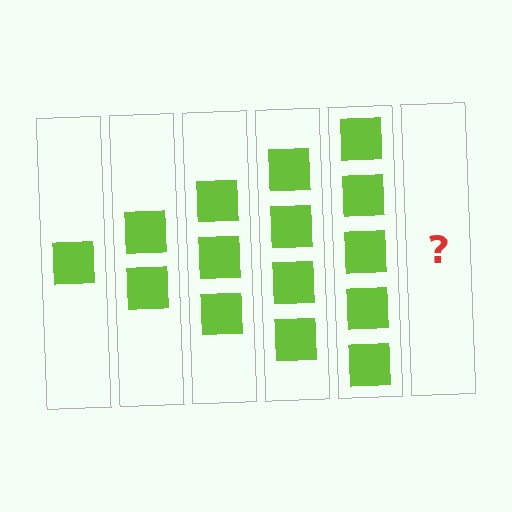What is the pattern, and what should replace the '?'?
The pattern is that each step adds one more square. The '?' should be 6 squares.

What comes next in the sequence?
The next element should be 6 squares.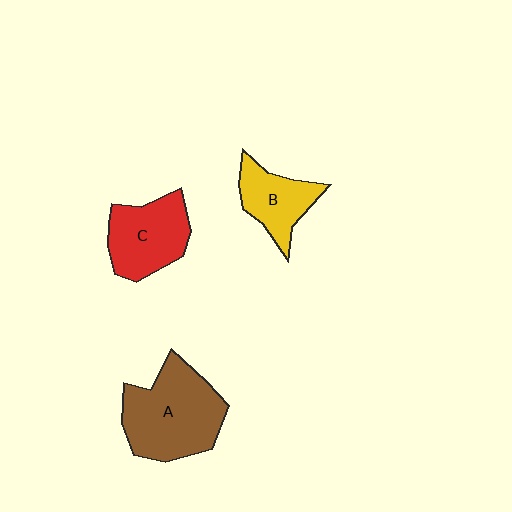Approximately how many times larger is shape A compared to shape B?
Approximately 1.8 times.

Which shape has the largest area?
Shape A (brown).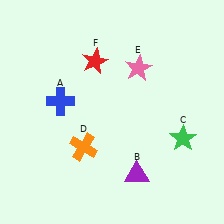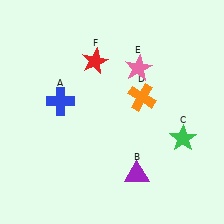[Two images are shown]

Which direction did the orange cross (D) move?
The orange cross (D) moved right.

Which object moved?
The orange cross (D) moved right.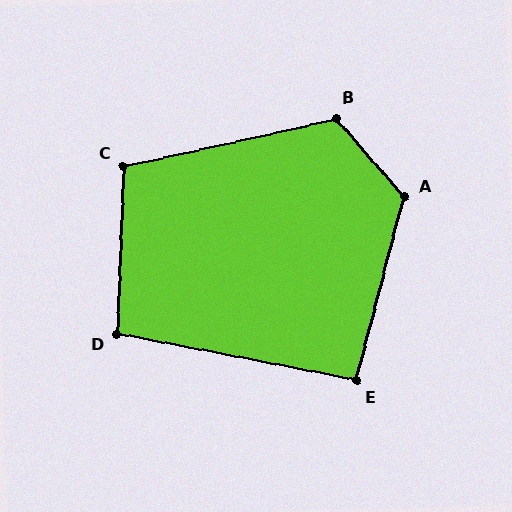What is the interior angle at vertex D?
Approximately 98 degrees (obtuse).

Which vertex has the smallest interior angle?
E, at approximately 94 degrees.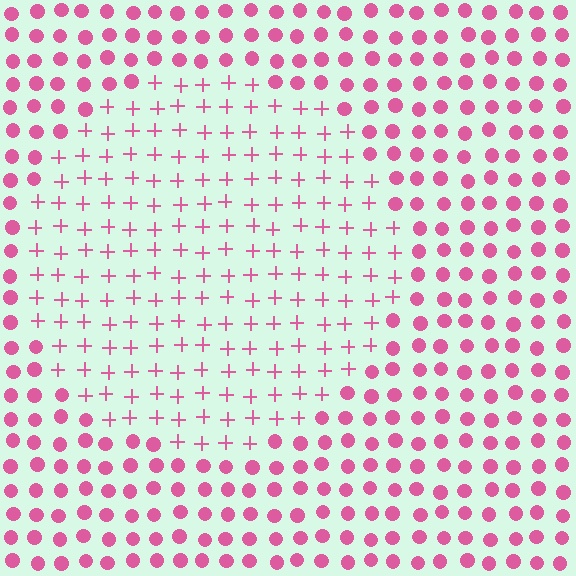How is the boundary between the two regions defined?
The boundary is defined by a change in element shape: plus signs inside vs. circles outside. All elements share the same color and spacing.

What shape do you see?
I see a circle.